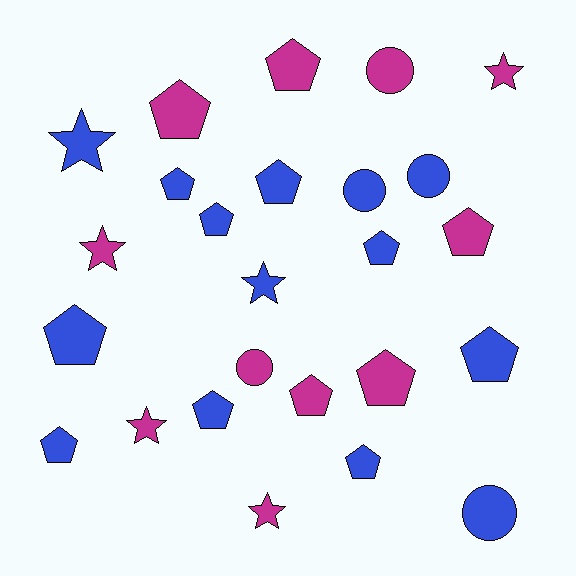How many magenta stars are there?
There are 4 magenta stars.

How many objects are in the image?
There are 25 objects.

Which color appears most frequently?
Blue, with 14 objects.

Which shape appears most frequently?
Pentagon, with 14 objects.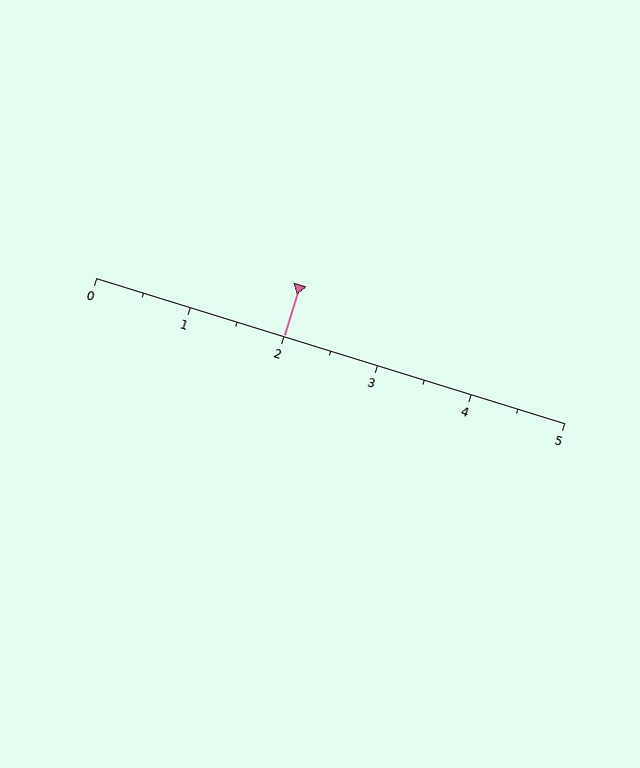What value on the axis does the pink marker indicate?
The marker indicates approximately 2.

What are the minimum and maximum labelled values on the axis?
The axis runs from 0 to 5.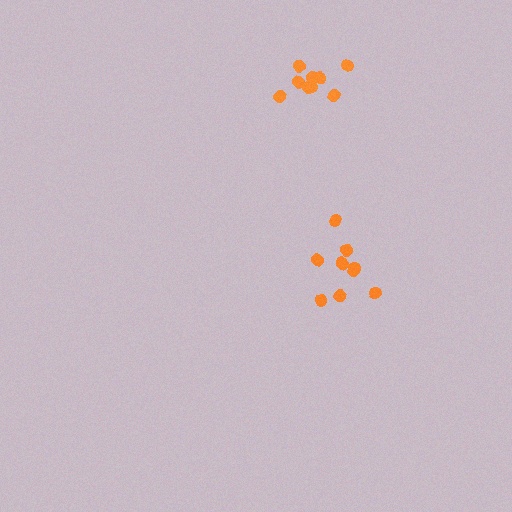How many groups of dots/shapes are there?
There are 2 groups.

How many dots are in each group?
Group 1: 9 dots, Group 2: 10 dots (19 total).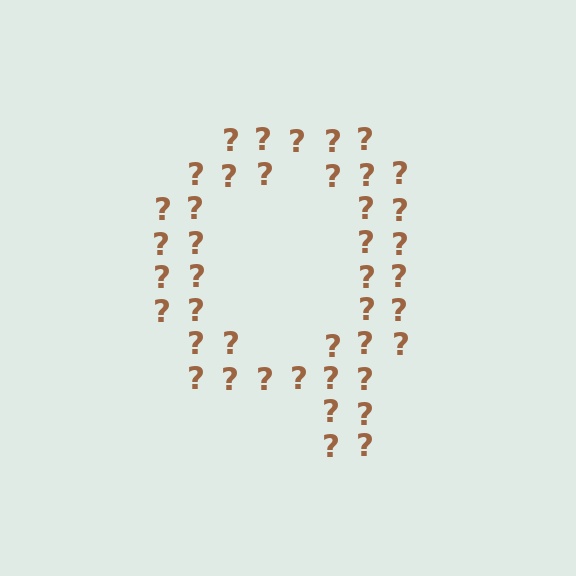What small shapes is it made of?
It is made of small question marks.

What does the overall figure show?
The overall figure shows the letter Q.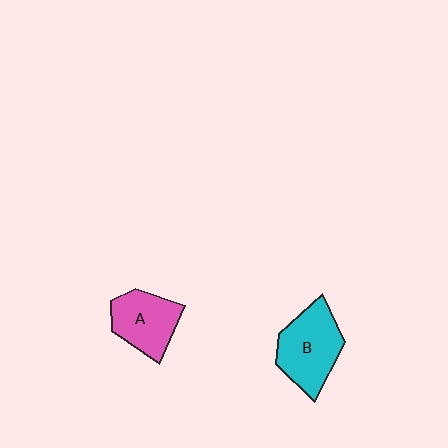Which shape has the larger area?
Shape B (cyan).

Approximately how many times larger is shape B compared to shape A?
Approximately 1.2 times.